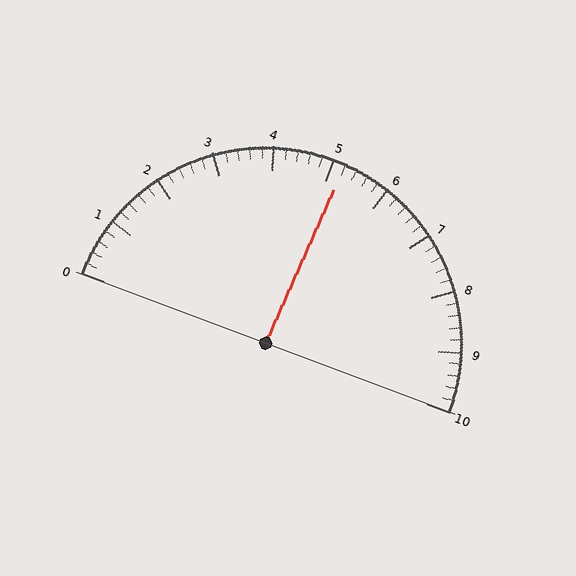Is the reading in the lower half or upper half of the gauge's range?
The reading is in the upper half of the range (0 to 10).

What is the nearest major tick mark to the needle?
The nearest major tick mark is 5.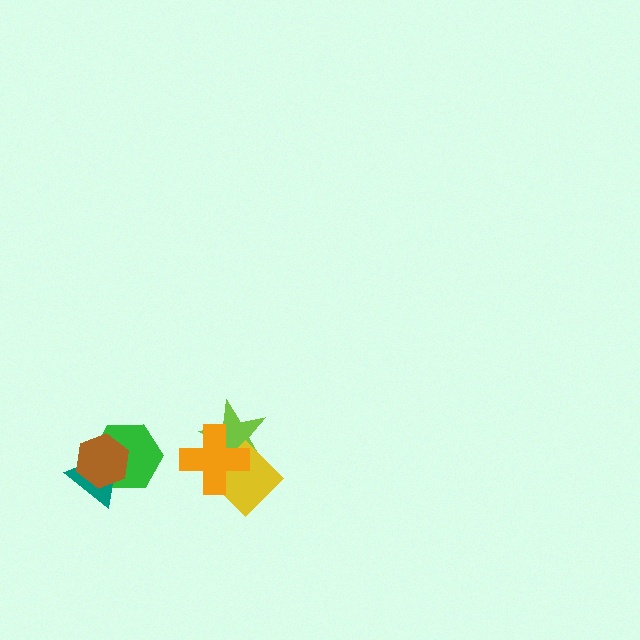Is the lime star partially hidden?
Yes, it is partially covered by another shape.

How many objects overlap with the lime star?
2 objects overlap with the lime star.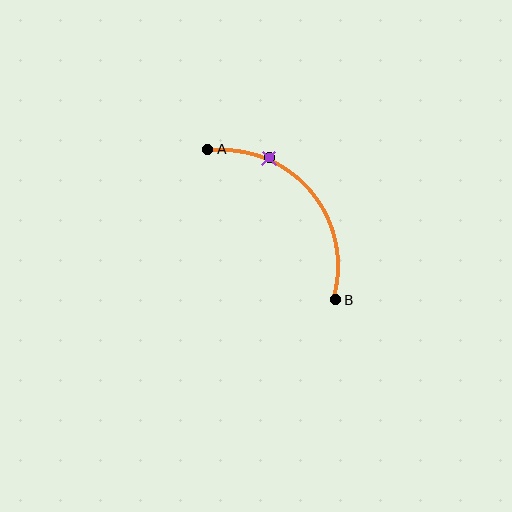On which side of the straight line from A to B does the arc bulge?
The arc bulges above and to the right of the straight line connecting A and B.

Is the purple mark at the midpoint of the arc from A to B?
No. The purple mark lies on the arc but is closer to endpoint A. The arc midpoint would be at the point on the curve equidistant along the arc from both A and B.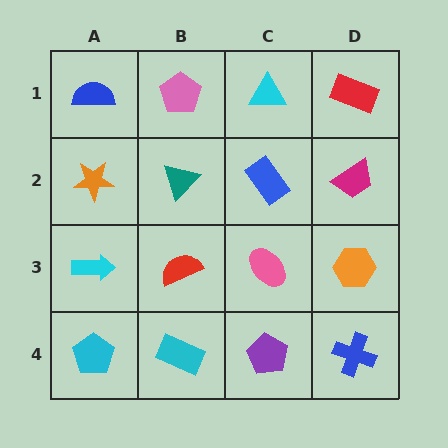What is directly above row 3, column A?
An orange star.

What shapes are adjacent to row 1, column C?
A blue rectangle (row 2, column C), a pink pentagon (row 1, column B), a red rectangle (row 1, column D).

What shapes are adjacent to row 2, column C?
A cyan triangle (row 1, column C), a pink ellipse (row 3, column C), a teal triangle (row 2, column B), a magenta trapezoid (row 2, column D).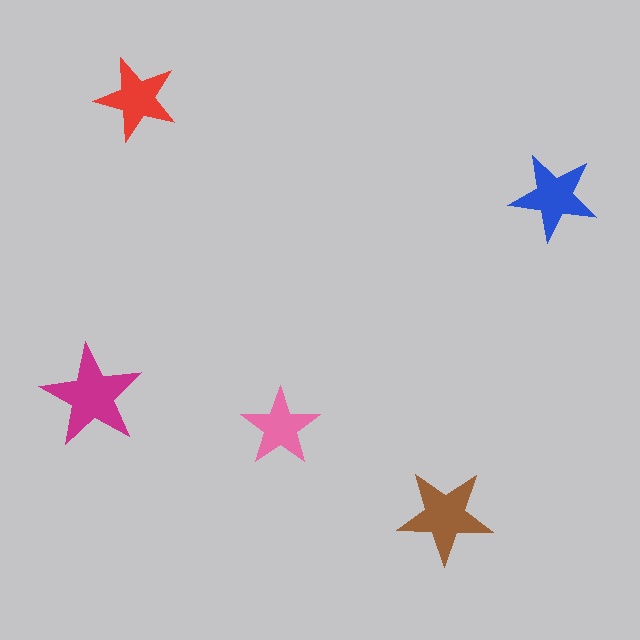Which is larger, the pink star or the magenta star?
The magenta one.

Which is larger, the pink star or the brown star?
The brown one.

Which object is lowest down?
The brown star is bottommost.